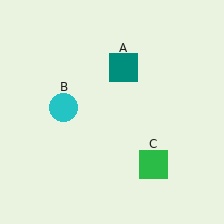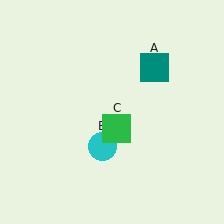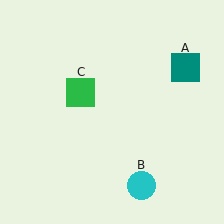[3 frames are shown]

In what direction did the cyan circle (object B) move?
The cyan circle (object B) moved down and to the right.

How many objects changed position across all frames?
3 objects changed position: teal square (object A), cyan circle (object B), green square (object C).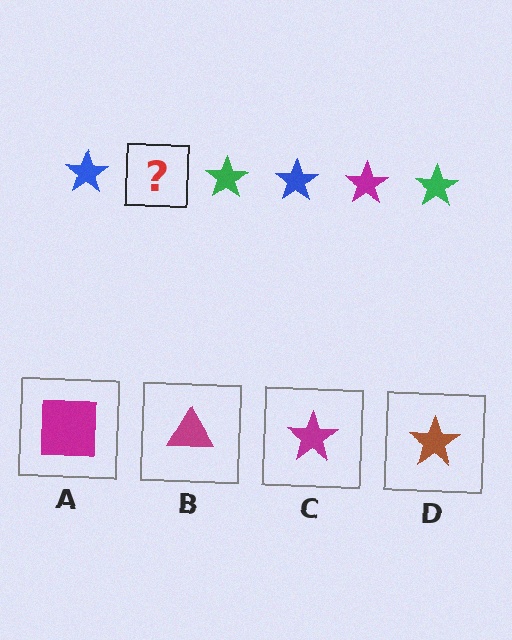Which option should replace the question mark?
Option C.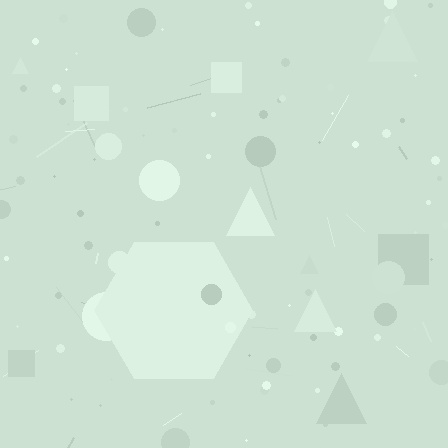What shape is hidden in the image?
A hexagon is hidden in the image.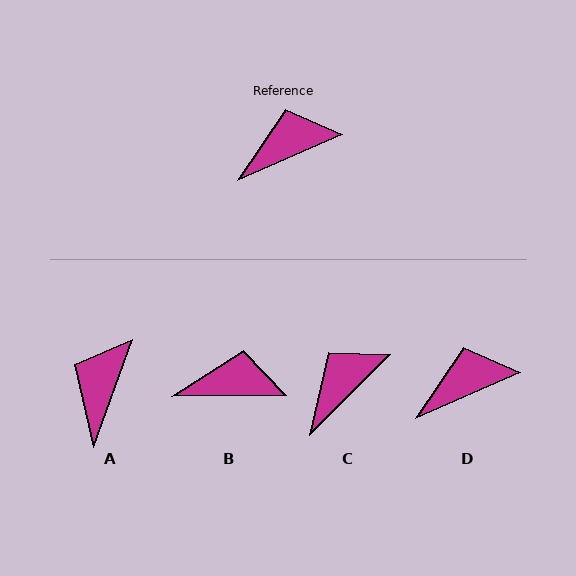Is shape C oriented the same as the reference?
No, it is off by about 22 degrees.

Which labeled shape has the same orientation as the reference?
D.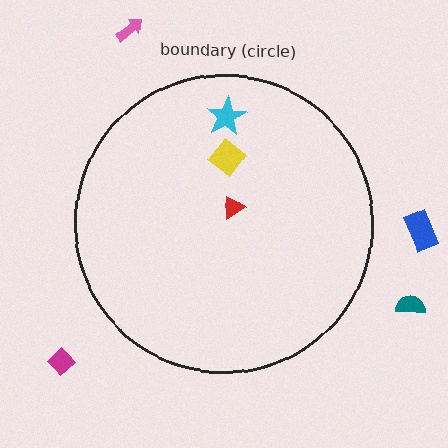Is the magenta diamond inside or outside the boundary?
Outside.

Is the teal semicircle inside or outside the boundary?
Outside.